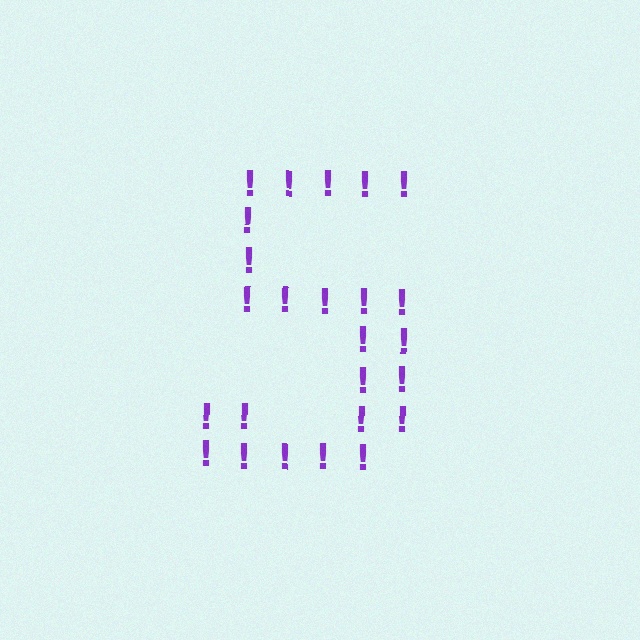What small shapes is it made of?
It is made of small exclamation marks.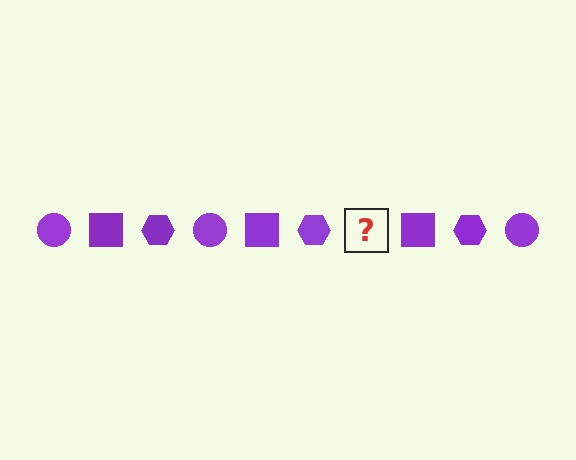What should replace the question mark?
The question mark should be replaced with a purple circle.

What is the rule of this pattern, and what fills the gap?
The rule is that the pattern cycles through circle, square, hexagon shapes in purple. The gap should be filled with a purple circle.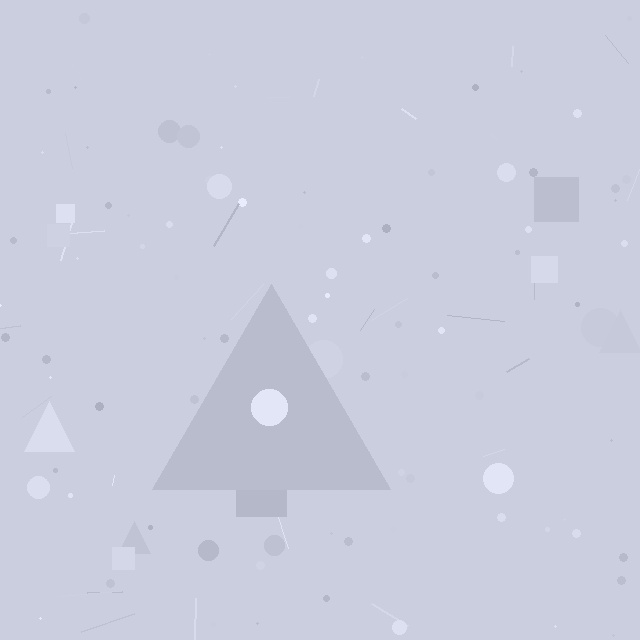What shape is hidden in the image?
A triangle is hidden in the image.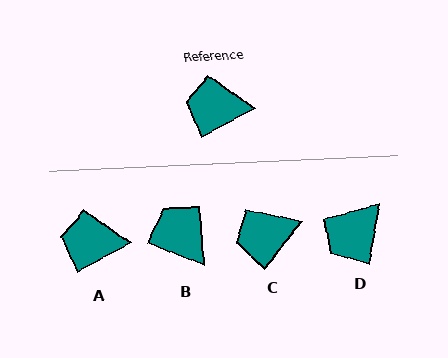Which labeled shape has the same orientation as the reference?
A.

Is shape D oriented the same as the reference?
No, it is off by about 51 degrees.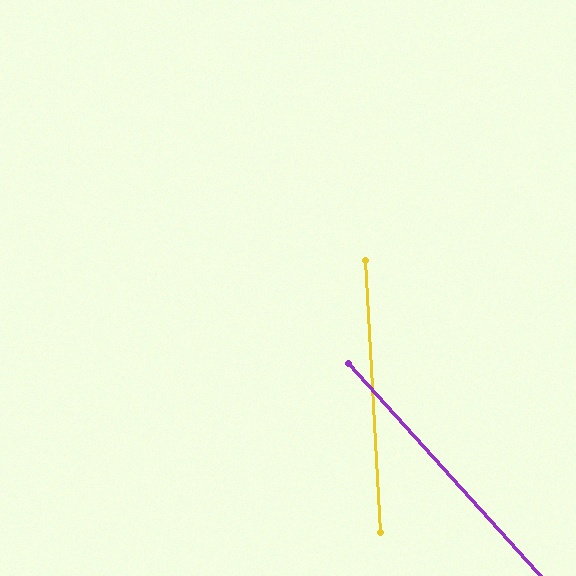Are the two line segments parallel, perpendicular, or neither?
Neither parallel nor perpendicular — they differ by about 39°.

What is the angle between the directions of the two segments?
Approximately 39 degrees.